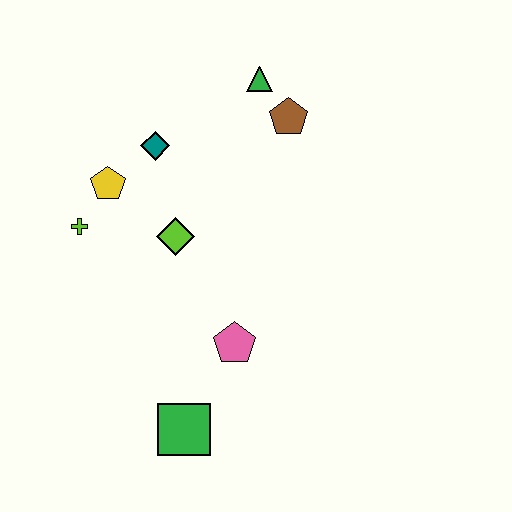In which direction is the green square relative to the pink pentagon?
The green square is below the pink pentagon.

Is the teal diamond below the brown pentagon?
Yes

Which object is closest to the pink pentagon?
The green square is closest to the pink pentagon.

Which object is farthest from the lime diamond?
The green square is farthest from the lime diamond.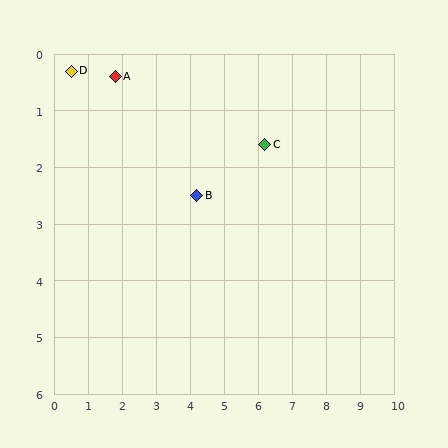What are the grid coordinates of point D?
Point D is at approximately (0.5, 0.3).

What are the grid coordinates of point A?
Point A is at approximately (1.8, 0.4).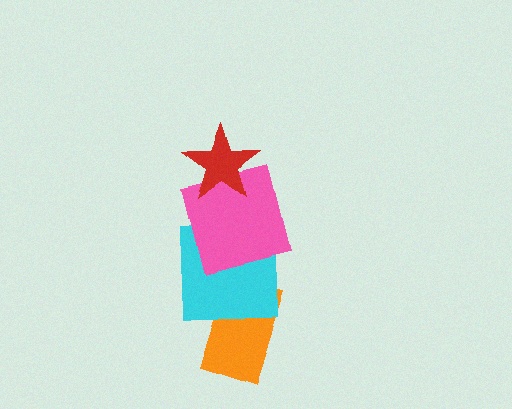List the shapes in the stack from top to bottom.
From top to bottom: the red star, the pink square, the cyan square, the orange rectangle.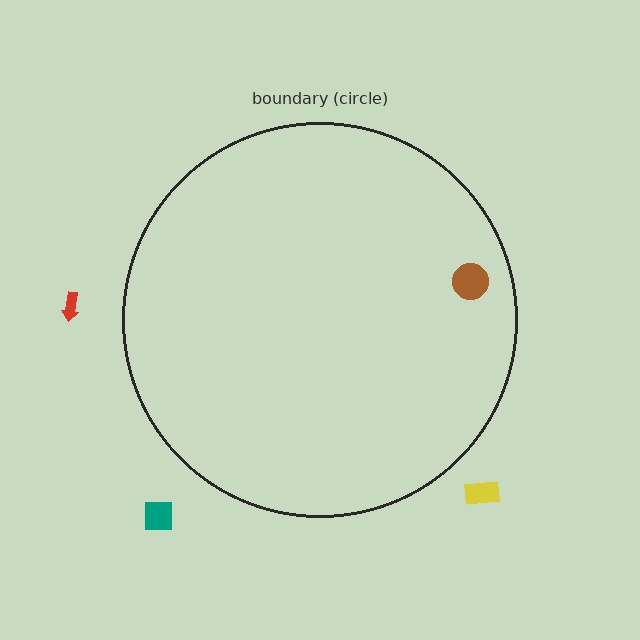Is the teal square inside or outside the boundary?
Outside.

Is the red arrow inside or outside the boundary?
Outside.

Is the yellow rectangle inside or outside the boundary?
Outside.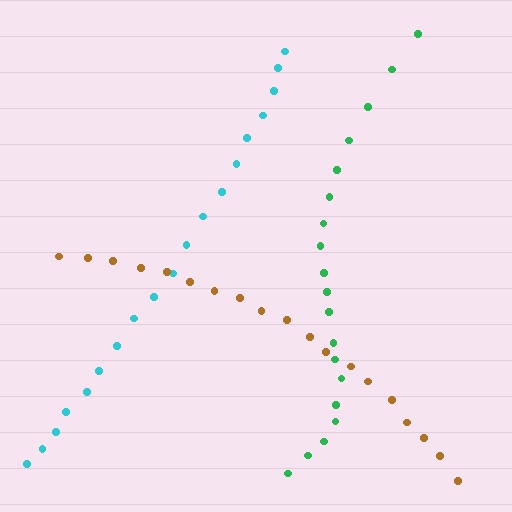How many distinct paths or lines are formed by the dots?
There are 3 distinct paths.